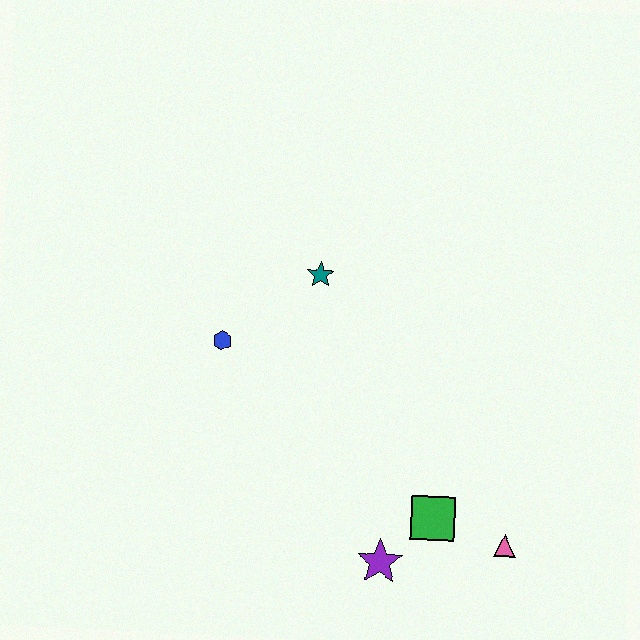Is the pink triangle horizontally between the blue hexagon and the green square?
No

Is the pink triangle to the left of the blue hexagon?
No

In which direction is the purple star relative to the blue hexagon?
The purple star is below the blue hexagon.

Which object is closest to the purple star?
The green square is closest to the purple star.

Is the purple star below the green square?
Yes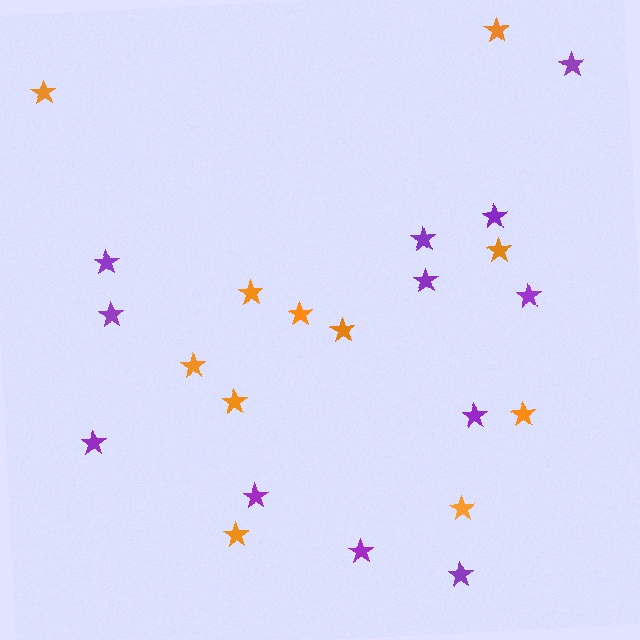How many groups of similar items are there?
There are 2 groups: one group of purple stars (12) and one group of orange stars (11).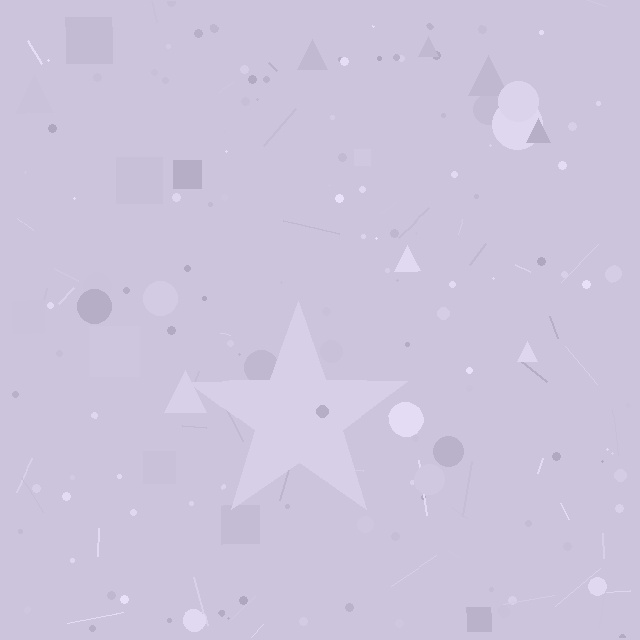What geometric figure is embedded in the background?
A star is embedded in the background.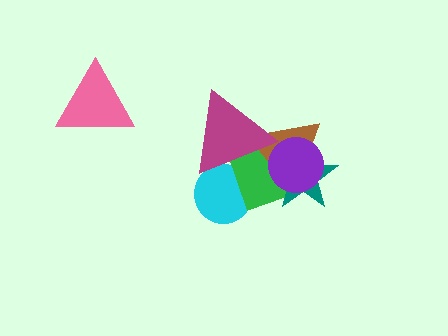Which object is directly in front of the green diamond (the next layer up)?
The brown triangle is directly in front of the green diamond.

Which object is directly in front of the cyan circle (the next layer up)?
The green diamond is directly in front of the cyan circle.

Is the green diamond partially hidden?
Yes, it is partially covered by another shape.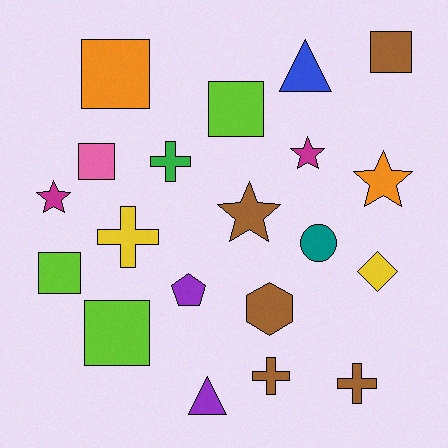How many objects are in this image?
There are 20 objects.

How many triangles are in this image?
There are 2 triangles.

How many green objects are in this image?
There is 1 green object.